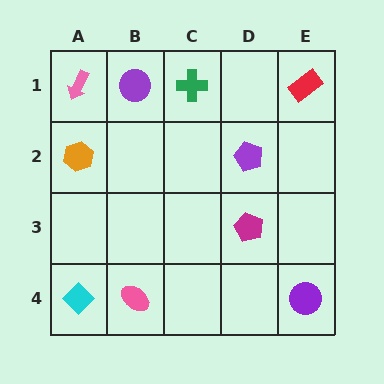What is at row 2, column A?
An orange hexagon.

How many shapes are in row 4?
3 shapes.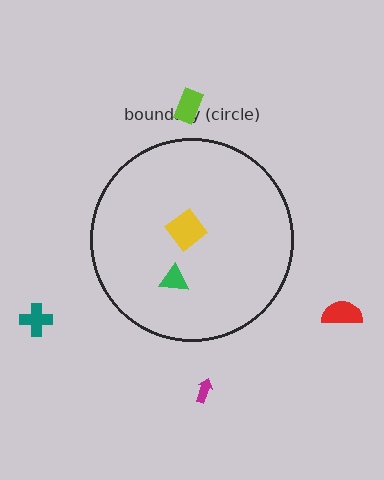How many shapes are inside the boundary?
2 inside, 4 outside.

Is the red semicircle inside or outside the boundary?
Outside.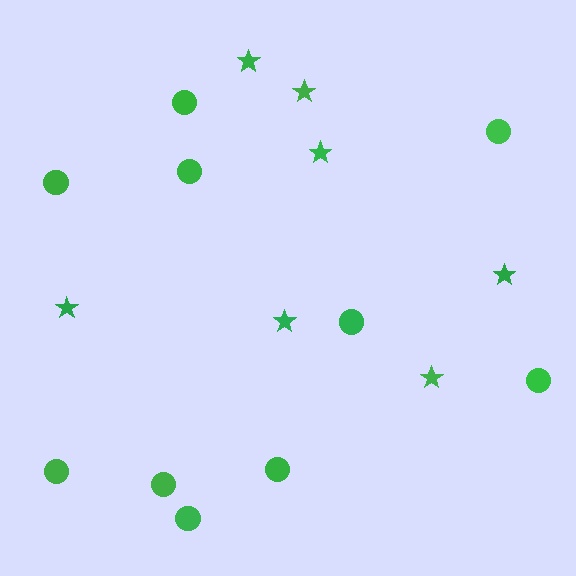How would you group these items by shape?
There are 2 groups: one group of circles (10) and one group of stars (7).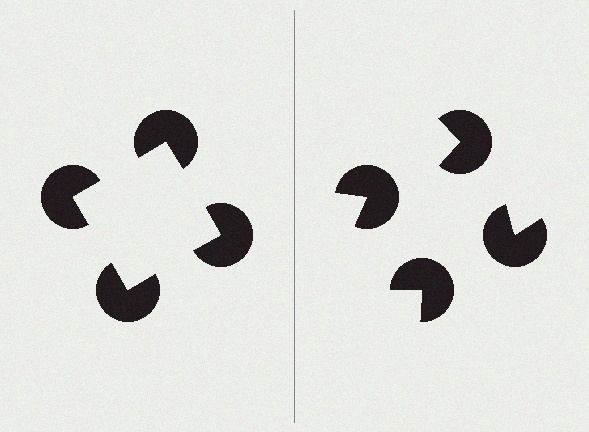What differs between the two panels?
The pac-man discs are positioned identically on both sides; only the wedge orientations differ. On the left they align to a square; on the right they are misaligned.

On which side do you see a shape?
An illusory square appears on the left side. On the right side the wedge cuts are rotated, so no coherent shape forms.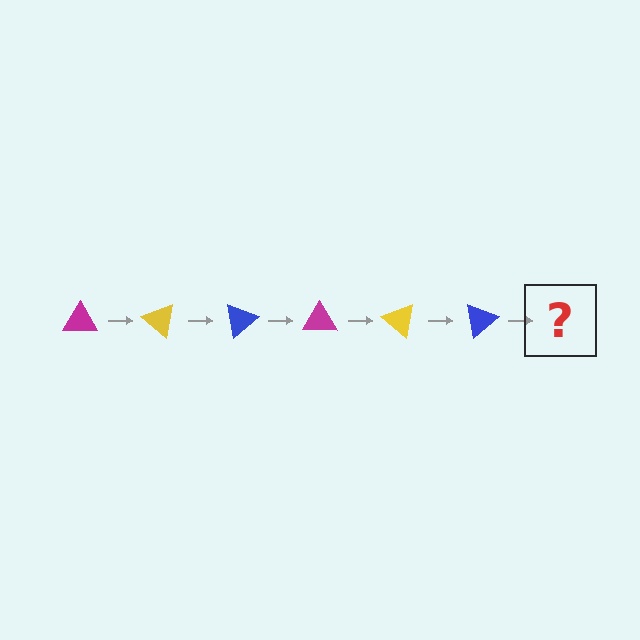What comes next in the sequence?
The next element should be a magenta triangle, rotated 240 degrees from the start.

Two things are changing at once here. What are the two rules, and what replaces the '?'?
The two rules are that it rotates 40 degrees each step and the color cycles through magenta, yellow, and blue. The '?' should be a magenta triangle, rotated 240 degrees from the start.